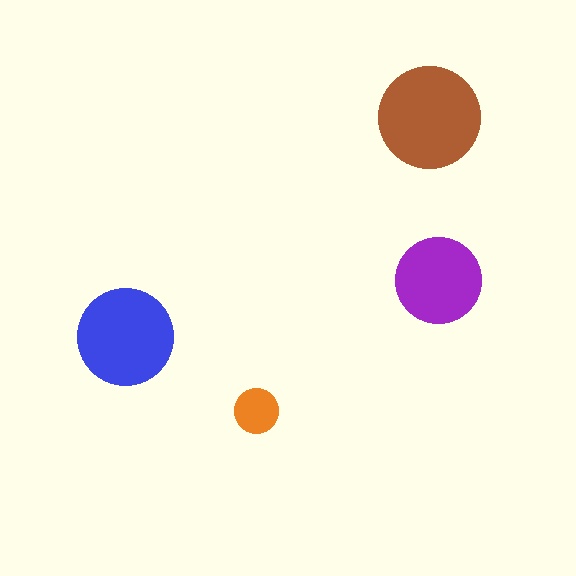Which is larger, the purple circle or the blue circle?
The blue one.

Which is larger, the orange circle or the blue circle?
The blue one.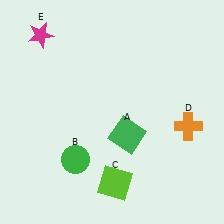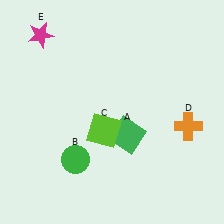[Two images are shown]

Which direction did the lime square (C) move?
The lime square (C) moved up.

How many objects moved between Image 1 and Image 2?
1 object moved between the two images.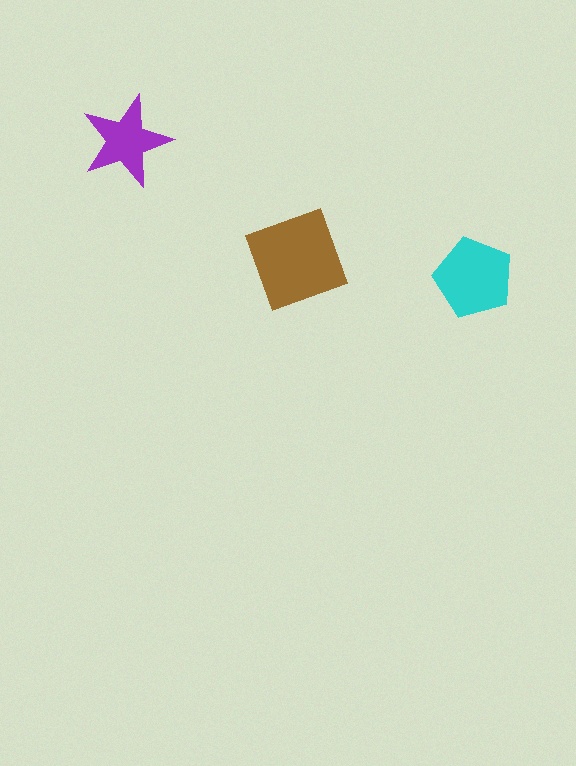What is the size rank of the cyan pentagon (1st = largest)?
2nd.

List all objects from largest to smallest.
The brown diamond, the cyan pentagon, the purple star.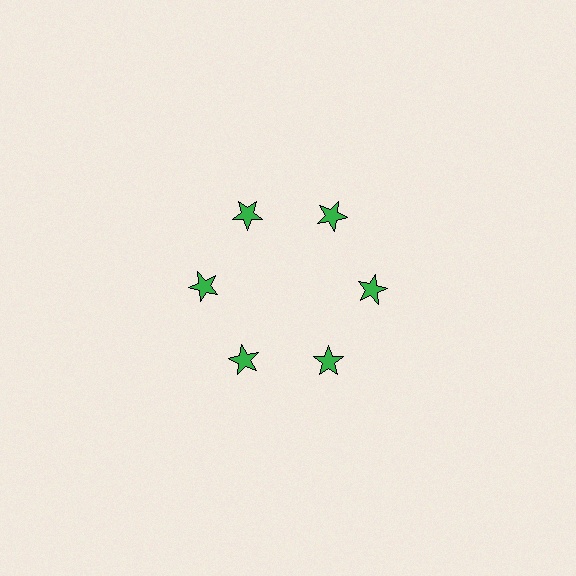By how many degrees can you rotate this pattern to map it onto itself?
The pattern maps onto itself every 60 degrees of rotation.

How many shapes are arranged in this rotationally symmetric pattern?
There are 6 shapes, arranged in 6 groups of 1.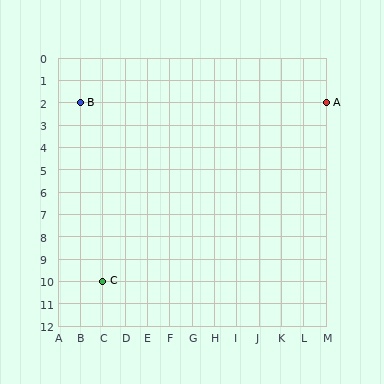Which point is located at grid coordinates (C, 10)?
Point C is at (C, 10).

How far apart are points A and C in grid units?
Points A and C are 10 columns and 8 rows apart (about 12.8 grid units diagonally).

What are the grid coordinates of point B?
Point B is at grid coordinates (B, 2).